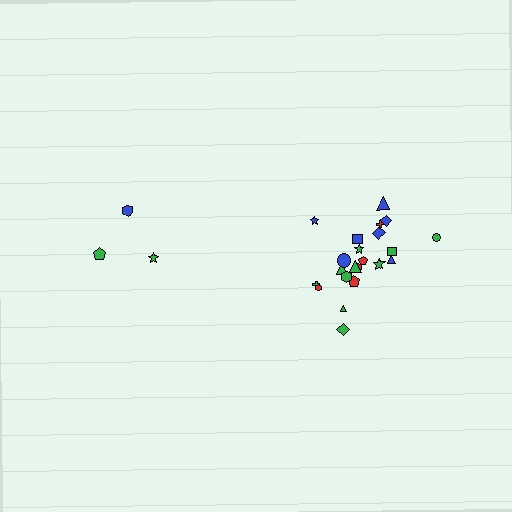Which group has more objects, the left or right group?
The right group.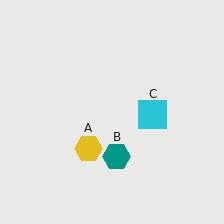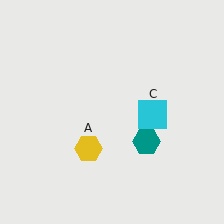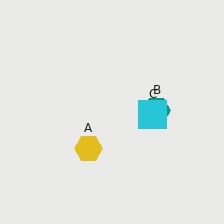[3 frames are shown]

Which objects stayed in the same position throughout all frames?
Yellow hexagon (object A) and cyan square (object C) remained stationary.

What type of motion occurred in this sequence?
The teal hexagon (object B) rotated counterclockwise around the center of the scene.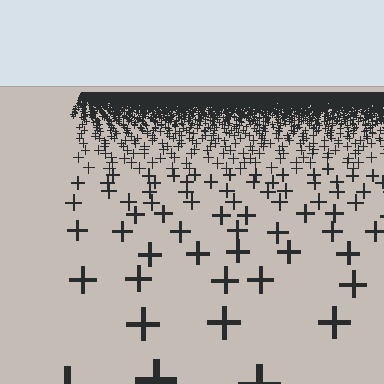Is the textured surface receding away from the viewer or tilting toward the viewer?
The surface is receding away from the viewer. Texture elements get smaller and denser toward the top.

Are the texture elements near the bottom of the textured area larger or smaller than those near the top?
Larger. Near the bottom, elements are closer to the viewer and appear at a bigger on-screen size.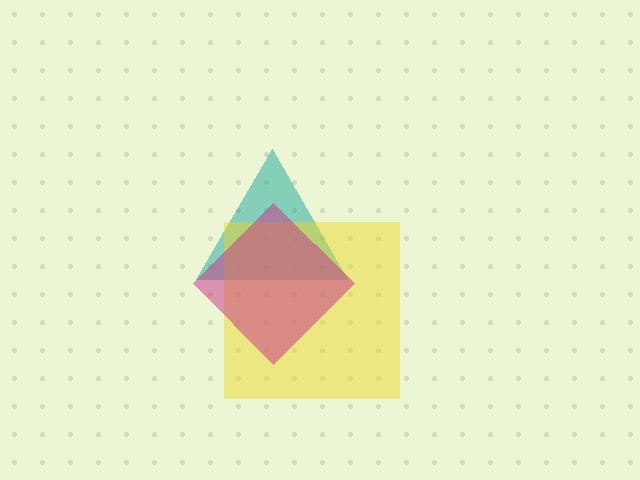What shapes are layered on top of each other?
The layered shapes are: a teal triangle, a yellow square, a magenta diamond.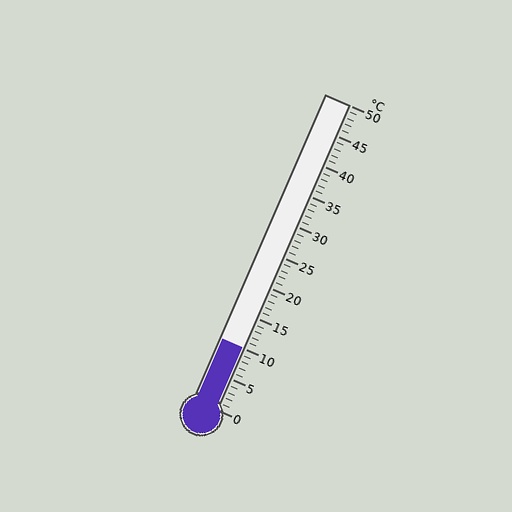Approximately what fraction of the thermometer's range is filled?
The thermometer is filled to approximately 20% of its range.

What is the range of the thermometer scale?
The thermometer scale ranges from 0°C to 50°C.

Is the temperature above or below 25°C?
The temperature is below 25°C.